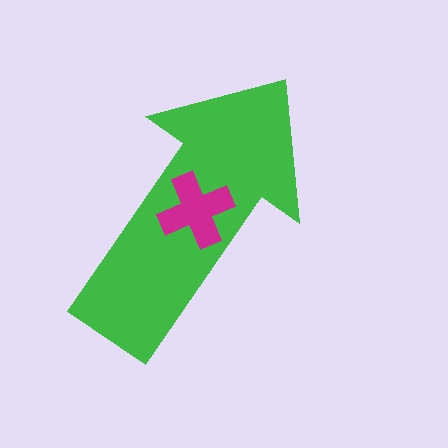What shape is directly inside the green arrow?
The magenta cross.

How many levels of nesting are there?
2.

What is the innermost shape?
The magenta cross.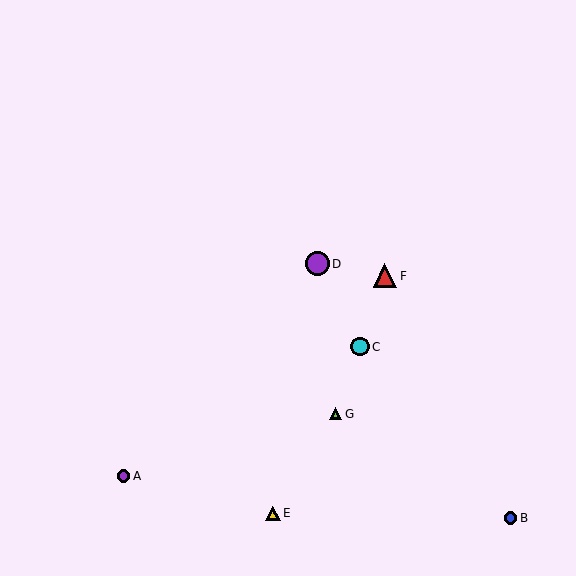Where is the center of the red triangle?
The center of the red triangle is at (385, 276).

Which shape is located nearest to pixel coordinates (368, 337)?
The cyan circle (labeled C) at (360, 347) is nearest to that location.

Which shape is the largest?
The purple circle (labeled D) is the largest.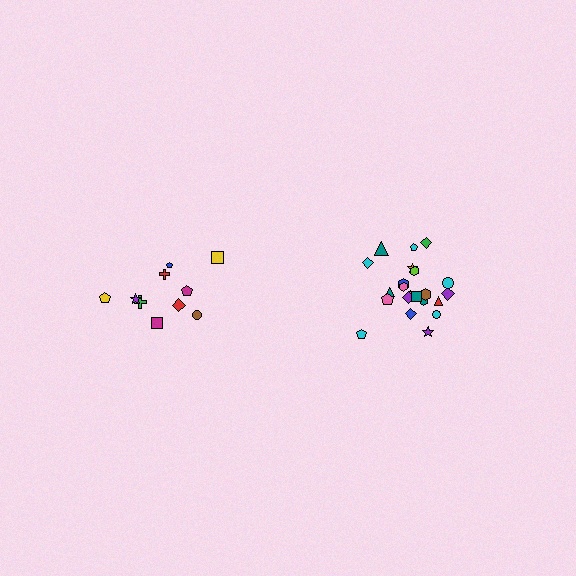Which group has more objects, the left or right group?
The right group.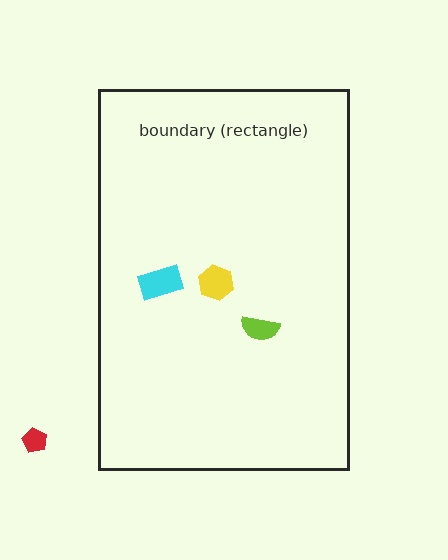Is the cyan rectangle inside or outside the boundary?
Inside.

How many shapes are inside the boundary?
3 inside, 1 outside.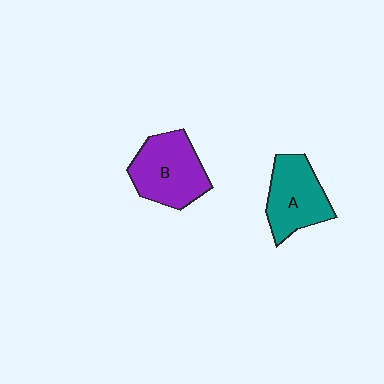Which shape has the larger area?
Shape B (purple).